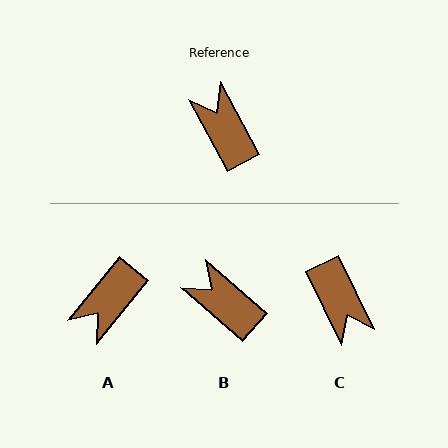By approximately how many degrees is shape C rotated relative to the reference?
Approximately 178 degrees counter-clockwise.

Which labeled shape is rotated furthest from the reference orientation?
C, about 178 degrees away.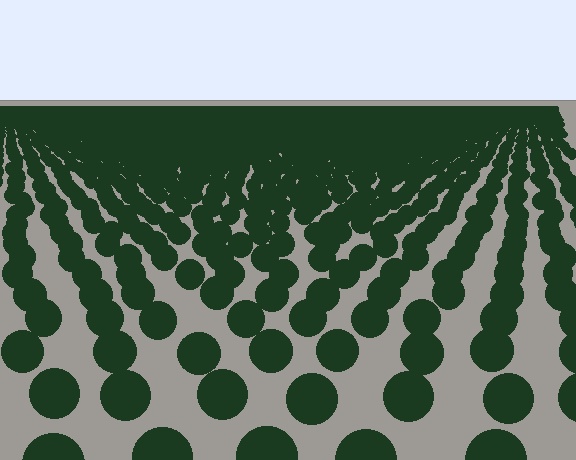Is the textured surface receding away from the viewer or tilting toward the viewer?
The surface is receding away from the viewer. Texture elements get smaller and denser toward the top.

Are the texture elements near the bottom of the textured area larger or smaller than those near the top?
Larger. Near the bottom, elements are closer to the viewer and appear at a bigger on-screen size.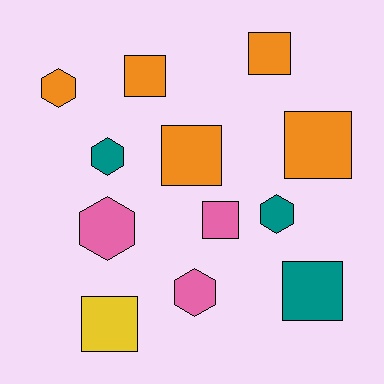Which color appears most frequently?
Orange, with 5 objects.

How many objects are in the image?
There are 12 objects.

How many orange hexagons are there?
There is 1 orange hexagon.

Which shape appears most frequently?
Square, with 7 objects.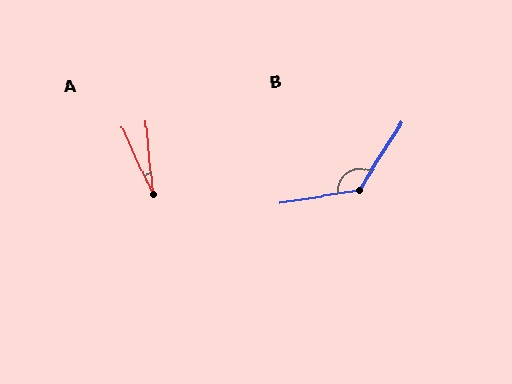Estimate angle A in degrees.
Approximately 19 degrees.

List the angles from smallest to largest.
A (19°), B (131°).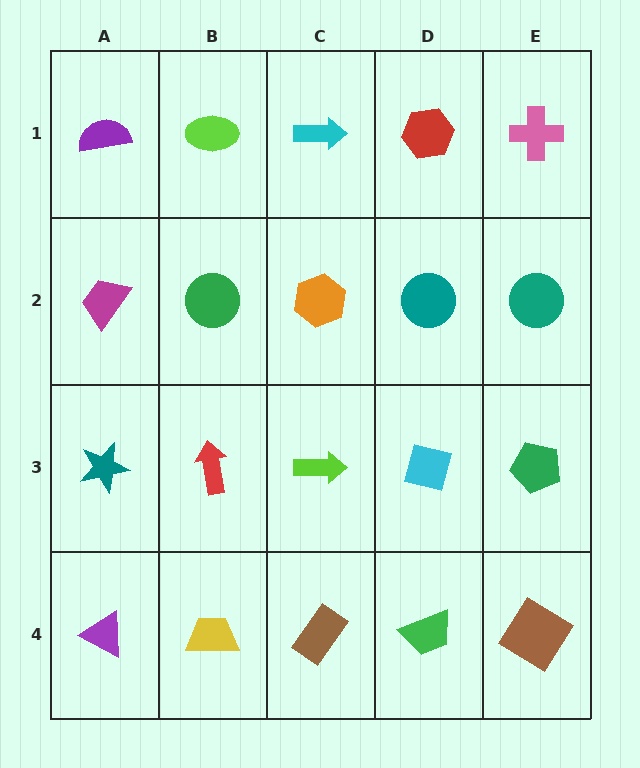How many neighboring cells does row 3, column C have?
4.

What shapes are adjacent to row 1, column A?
A magenta trapezoid (row 2, column A), a lime ellipse (row 1, column B).